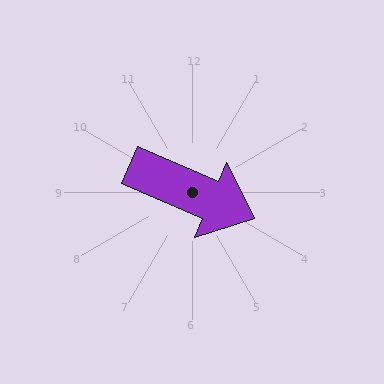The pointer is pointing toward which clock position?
Roughly 4 o'clock.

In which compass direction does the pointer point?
Southeast.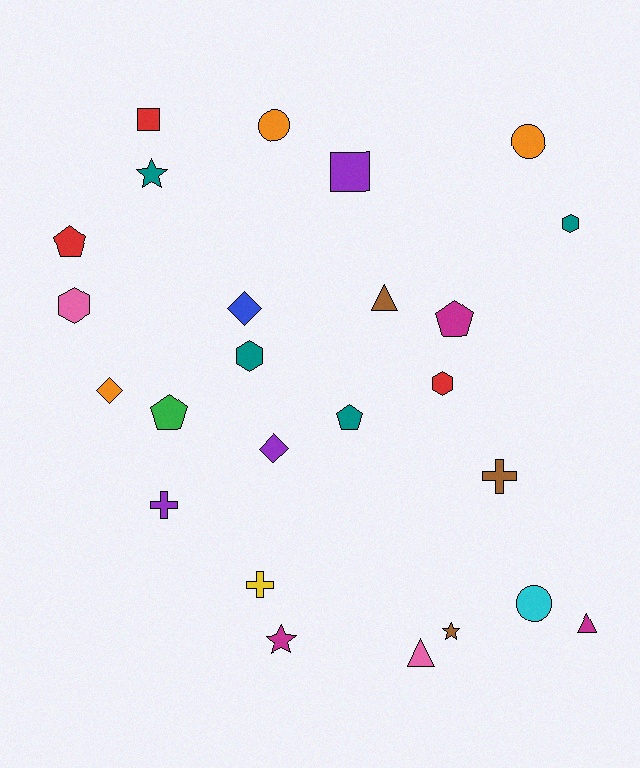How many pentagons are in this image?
There are 4 pentagons.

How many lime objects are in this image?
There are no lime objects.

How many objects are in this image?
There are 25 objects.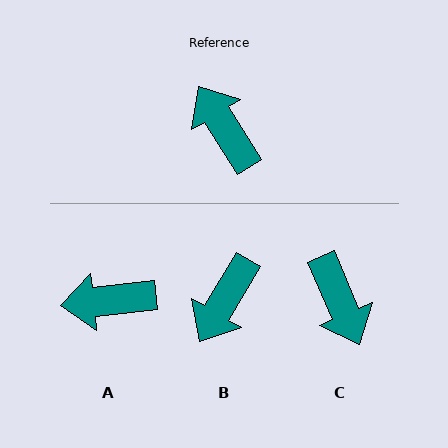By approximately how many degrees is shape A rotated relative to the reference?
Approximately 64 degrees counter-clockwise.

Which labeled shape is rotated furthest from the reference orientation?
C, about 171 degrees away.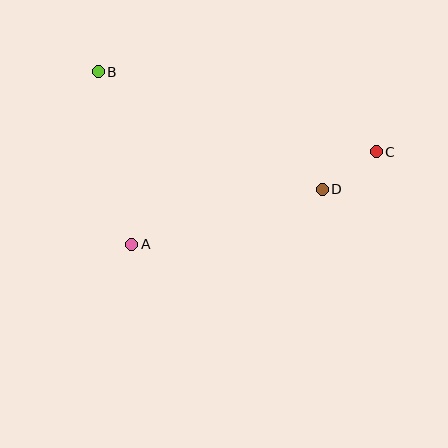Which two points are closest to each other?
Points C and D are closest to each other.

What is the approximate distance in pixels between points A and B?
The distance between A and B is approximately 176 pixels.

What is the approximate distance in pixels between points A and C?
The distance between A and C is approximately 262 pixels.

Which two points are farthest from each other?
Points B and C are farthest from each other.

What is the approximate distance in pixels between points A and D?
The distance between A and D is approximately 198 pixels.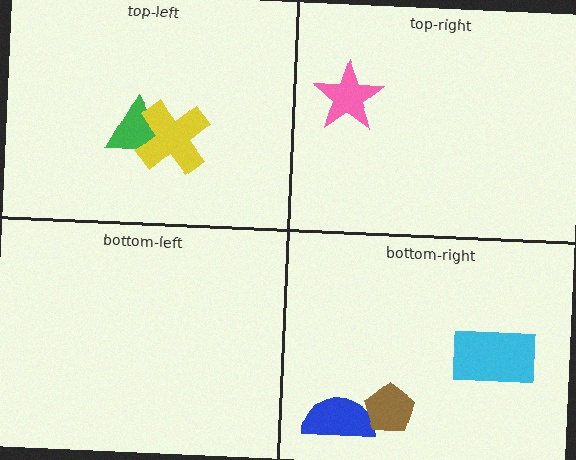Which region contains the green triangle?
The top-left region.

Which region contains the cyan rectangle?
The bottom-right region.